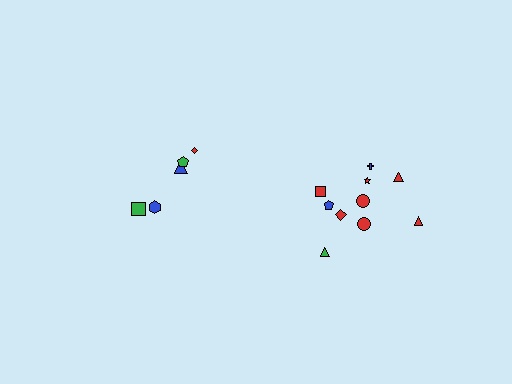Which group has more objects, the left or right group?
The right group.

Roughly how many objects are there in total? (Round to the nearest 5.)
Roughly 15 objects in total.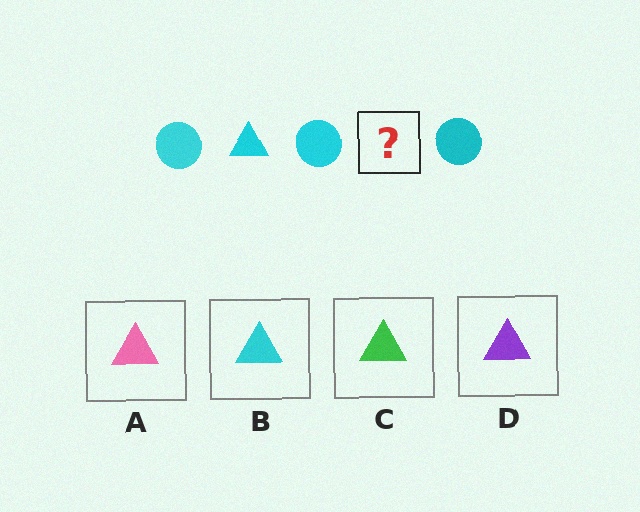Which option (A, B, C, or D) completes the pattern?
B.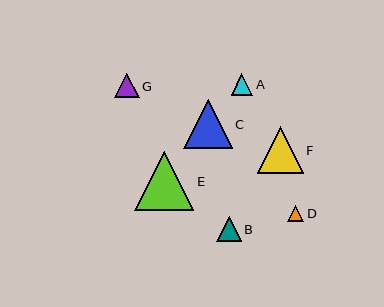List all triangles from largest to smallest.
From largest to smallest: E, C, F, B, G, A, D.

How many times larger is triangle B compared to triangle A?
Triangle B is approximately 1.2 times the size of triangle A.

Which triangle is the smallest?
Triangle D is the smallest with a size of approximately 16 pixels.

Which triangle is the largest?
Triangle E is the largest with a size of approximately 59 pixels.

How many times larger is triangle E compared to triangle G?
Triangle E is approximately 2.4 times the size of triangle G.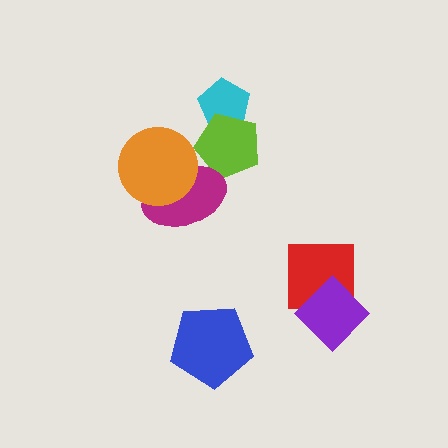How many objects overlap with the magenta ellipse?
2 objects overlap with the magenta ellipse.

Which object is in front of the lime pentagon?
The magenta ellipse is in front of the lime pentagon.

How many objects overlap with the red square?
1 object overlaps with the red square.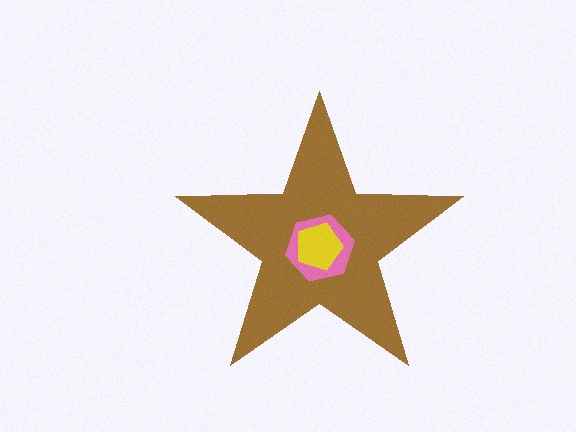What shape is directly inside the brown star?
The pink hexagon.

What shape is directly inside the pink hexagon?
The yellow pentagon.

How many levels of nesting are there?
3.